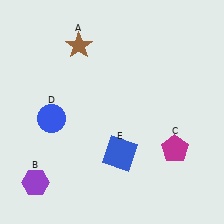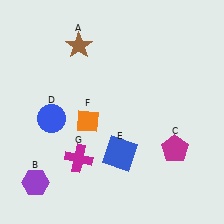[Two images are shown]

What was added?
An orange diamond (F), a magenta cross (G) were added in Image 2.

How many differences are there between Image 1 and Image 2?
There are 2 differences between the two images.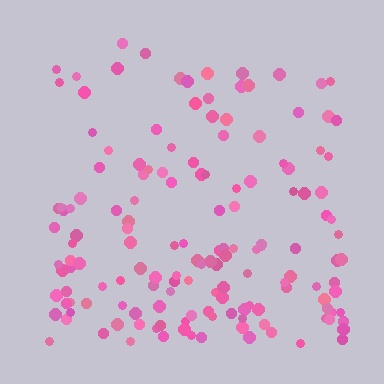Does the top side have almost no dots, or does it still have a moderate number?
Still a moderate number, just noticeably fewer than the bottom.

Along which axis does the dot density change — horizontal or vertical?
Vertical.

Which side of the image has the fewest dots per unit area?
The top.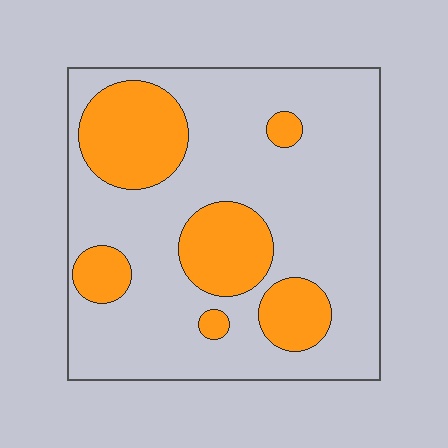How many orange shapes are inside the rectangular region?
6.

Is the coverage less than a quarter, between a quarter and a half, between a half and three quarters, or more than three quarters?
Between a quarter and a half.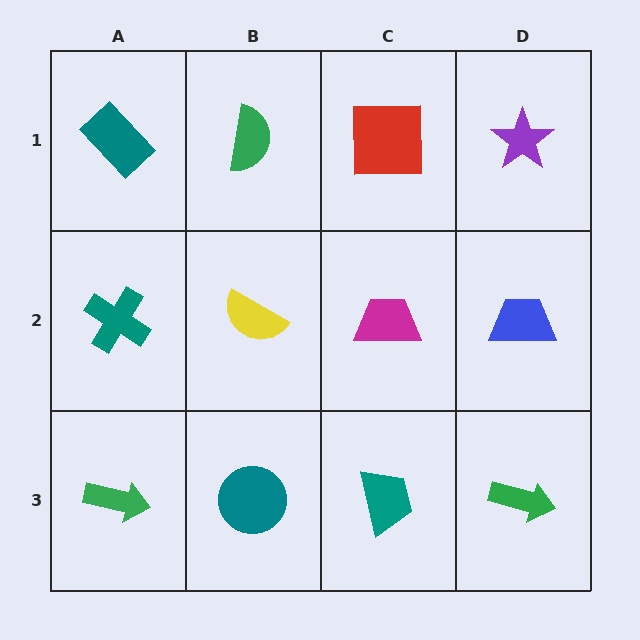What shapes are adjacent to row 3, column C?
A magenta trapezoid (row 2, column C), a teal circle (row 3, column B), a green arrow (row 3, column D).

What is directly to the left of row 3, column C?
A teal circle.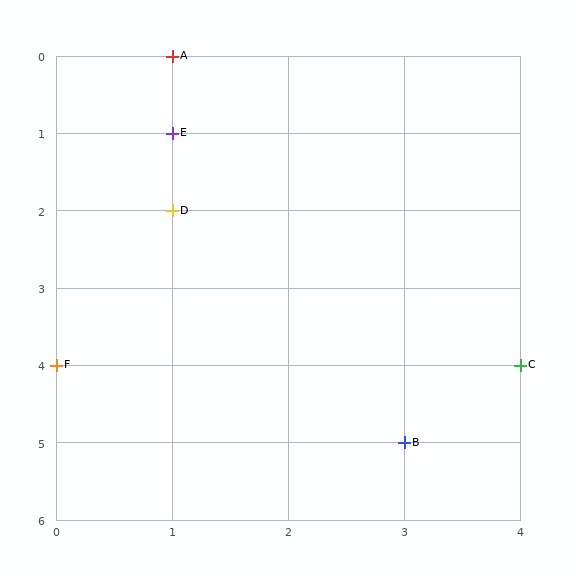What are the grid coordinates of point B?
Point B is at grid coordinates (3, 5).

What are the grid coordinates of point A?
Point A is at grid coordinates (1, 0).